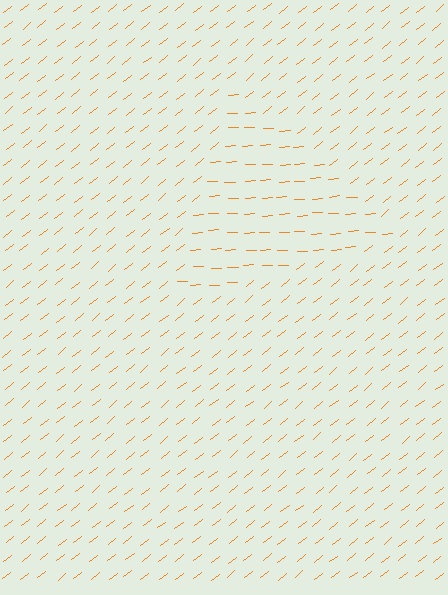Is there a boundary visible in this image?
Yes, there is a texture boundary formed by a change in line orientation.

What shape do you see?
I see a triangle.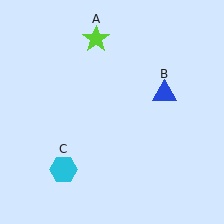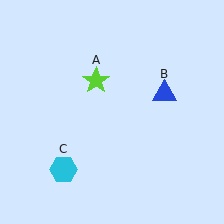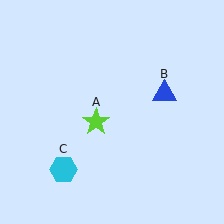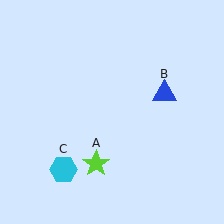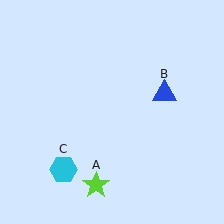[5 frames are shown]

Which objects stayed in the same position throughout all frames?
Blue triangle (object B) and cyan hexagon (object C) remained stationary.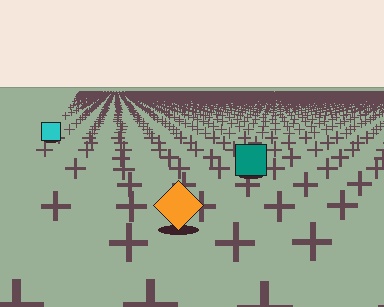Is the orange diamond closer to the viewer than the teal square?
Yes. The orange diamond is closer — you can tell from the texture gradient: the ground texture is coarser near it.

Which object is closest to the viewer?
The orange diamond is closest. The texture marks near it are larger and more spread out.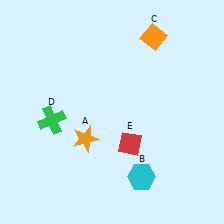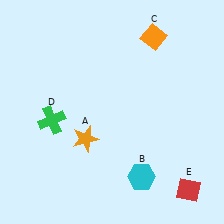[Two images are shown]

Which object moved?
The red diamond (E) moved right.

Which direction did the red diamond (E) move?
The red diamond (E) moved right.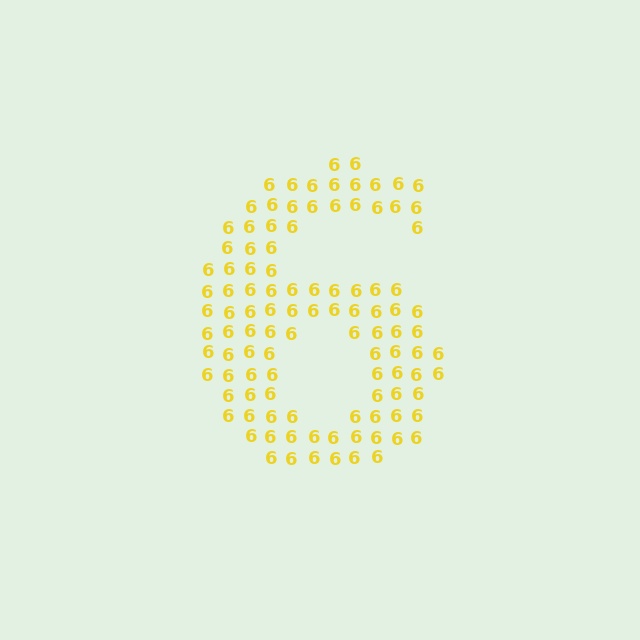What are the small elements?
The small elements are digit 6's.